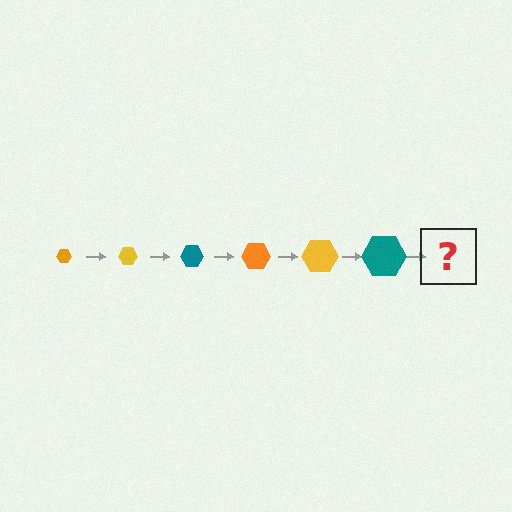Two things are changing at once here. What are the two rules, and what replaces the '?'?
The two rules are that the hexagon grows larger each step and the color cycles through orange, yellow, and teal. The '?' should be an orange hexagon, larger than the previous one.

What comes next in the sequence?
The next element should be an orange hexagon, larger than the previous one.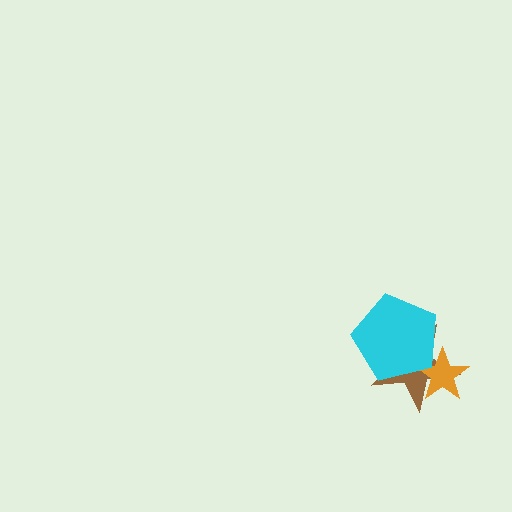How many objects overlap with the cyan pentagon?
2 objects overlap with the cyan pentagon.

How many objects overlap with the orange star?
2 objects overlap with the orange star.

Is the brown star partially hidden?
Yes, it is partially covered by another shape.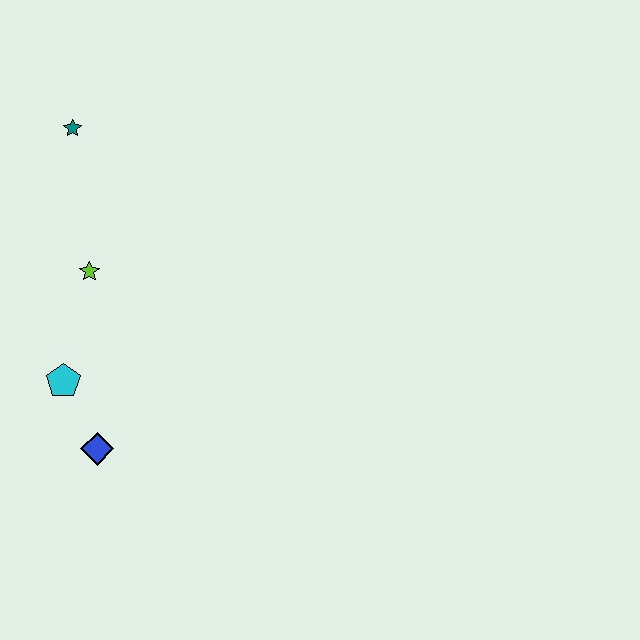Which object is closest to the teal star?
The lime star is closest to the teal star.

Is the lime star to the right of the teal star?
Yes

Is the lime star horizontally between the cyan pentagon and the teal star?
No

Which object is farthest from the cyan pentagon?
The teal star is farthest from the cyan pentagon.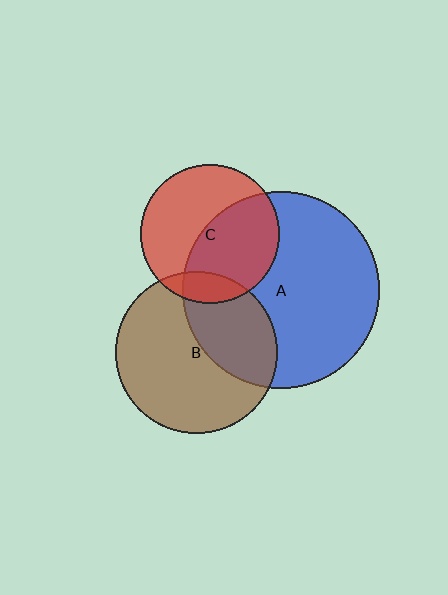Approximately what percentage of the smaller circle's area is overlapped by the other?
Approximately 50%.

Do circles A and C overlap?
Yes.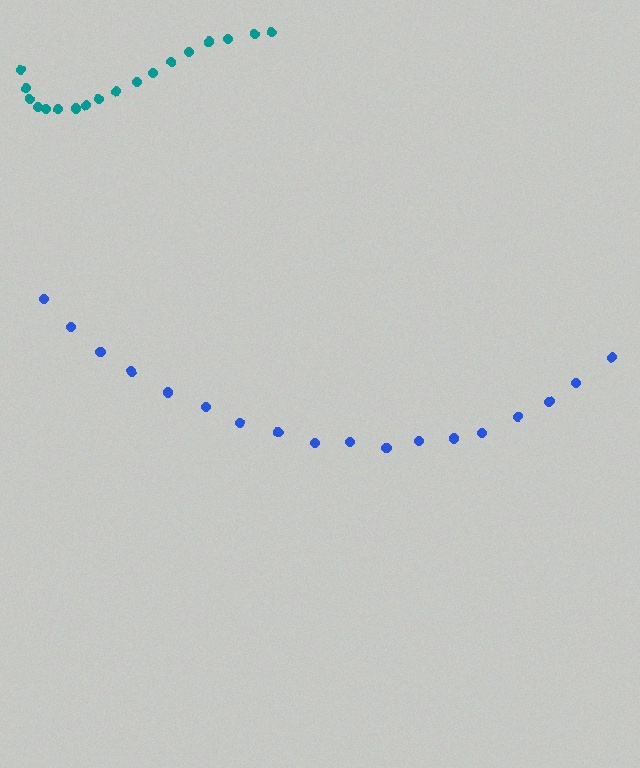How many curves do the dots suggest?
There are 2 distinct paths.